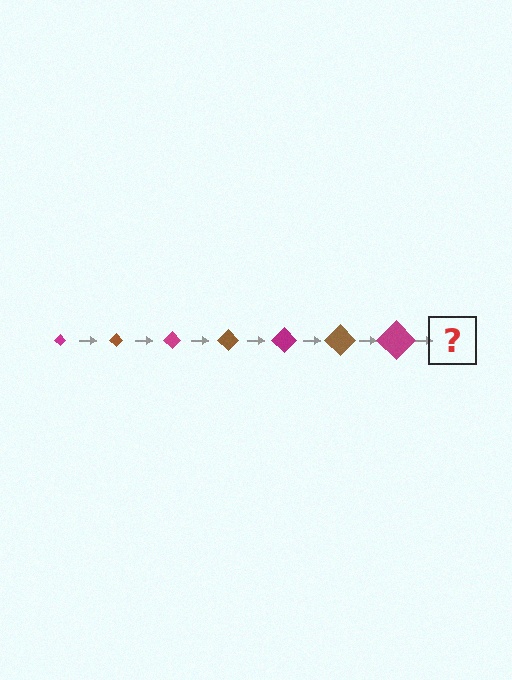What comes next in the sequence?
The next element should be a brown diamond, larger than the previous one.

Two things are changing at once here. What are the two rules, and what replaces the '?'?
The two rules are that the diamond grows larger each step and the color cycles through magenta and brown. The '?' should be a brown diamond, larger than the previous one.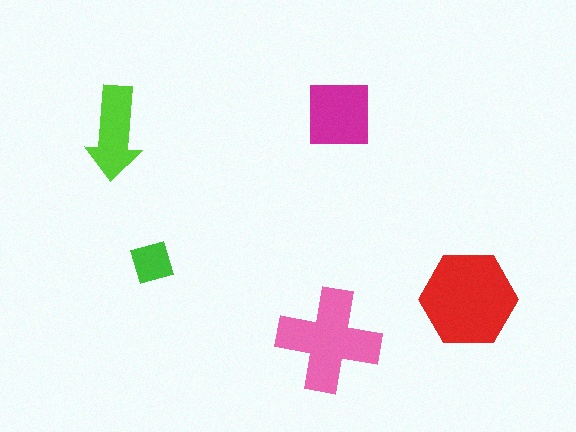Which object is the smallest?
The green diamond.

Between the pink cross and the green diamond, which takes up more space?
The pink cross.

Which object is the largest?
The red hexagon.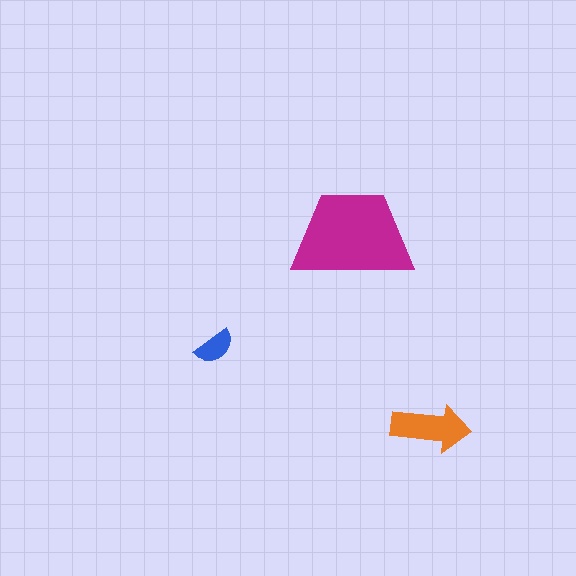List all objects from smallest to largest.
The blue semicircle, the orange arrow, the magenta trapezoid.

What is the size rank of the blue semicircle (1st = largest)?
3rd.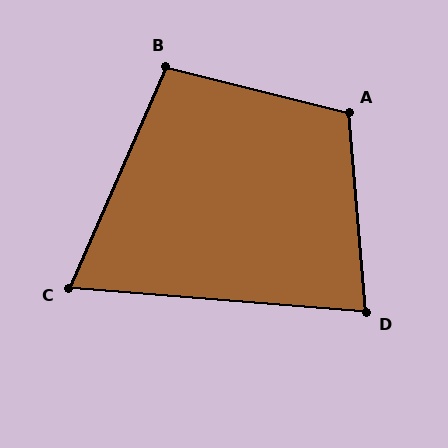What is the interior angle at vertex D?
Approximately 80 degrees (acute).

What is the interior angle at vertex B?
Approximately 100 degrees (obtuse).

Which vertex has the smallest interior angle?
C, at approximately 71 degrees.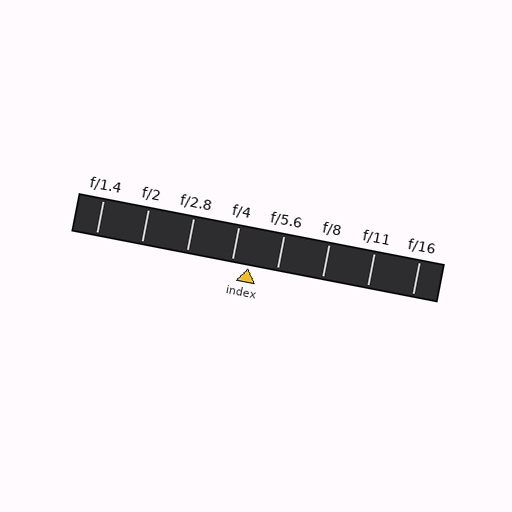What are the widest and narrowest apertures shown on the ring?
The widest aperture shown is f/1.4 and the narrowest is f/16.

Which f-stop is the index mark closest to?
The index mark is closest to f/4.